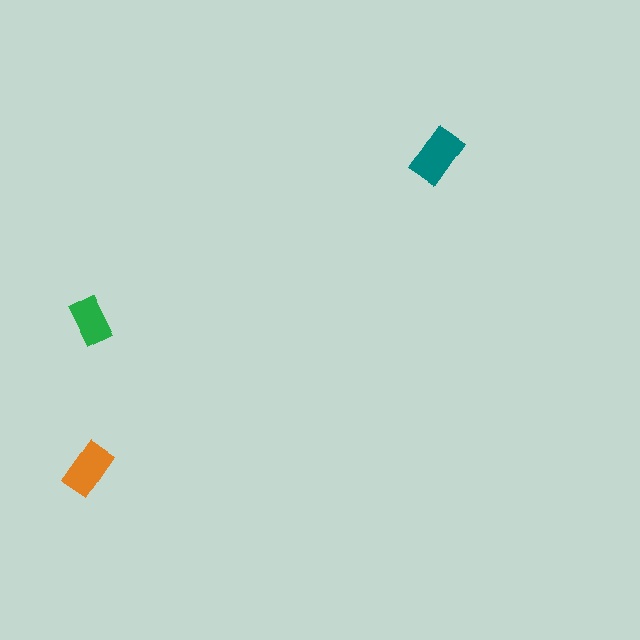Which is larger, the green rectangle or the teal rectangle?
The teal one.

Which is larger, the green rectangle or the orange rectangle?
The orange one.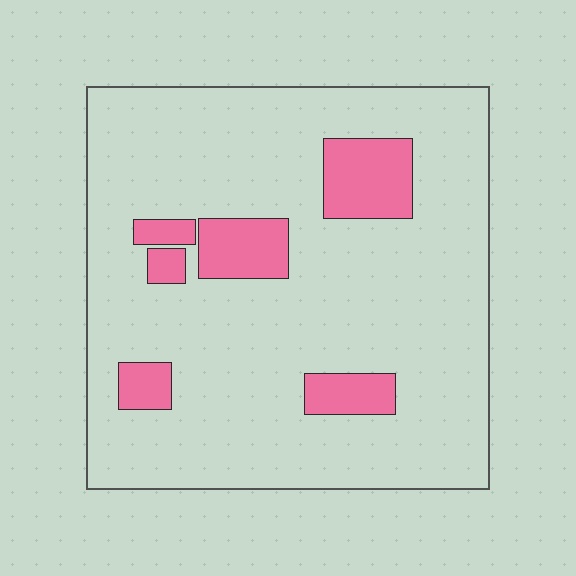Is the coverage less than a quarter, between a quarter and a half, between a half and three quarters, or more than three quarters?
Less than a quarter.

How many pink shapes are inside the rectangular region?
6.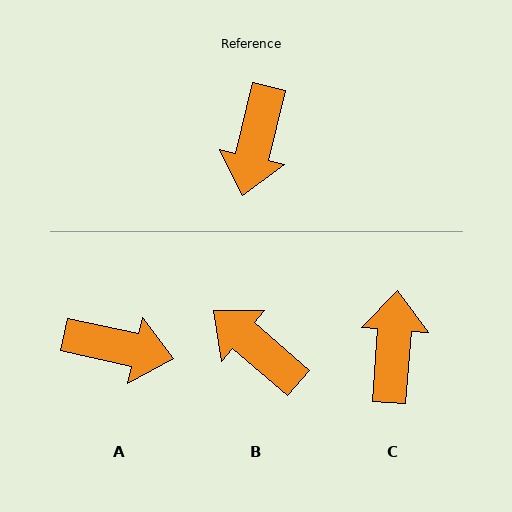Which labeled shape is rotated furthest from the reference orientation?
C, about 171 degrees away.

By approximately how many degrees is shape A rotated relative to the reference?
Approximately 91 degrees counter-clockwise.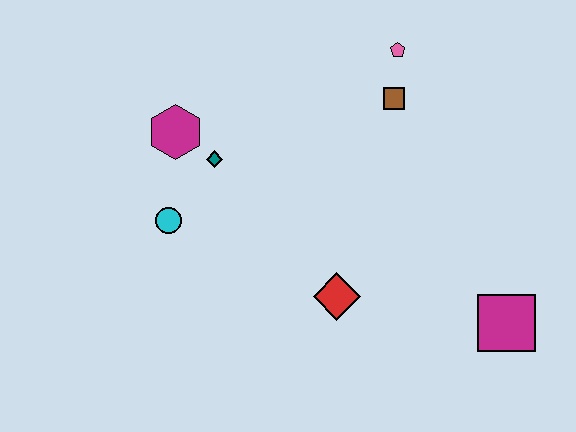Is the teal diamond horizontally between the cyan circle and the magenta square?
Yes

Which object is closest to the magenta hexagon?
The teal diamond is closest to the magenta hexagon.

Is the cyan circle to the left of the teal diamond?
Yes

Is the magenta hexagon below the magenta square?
No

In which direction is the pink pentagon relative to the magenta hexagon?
The pink pentagon is to the right of the magenta hexagon.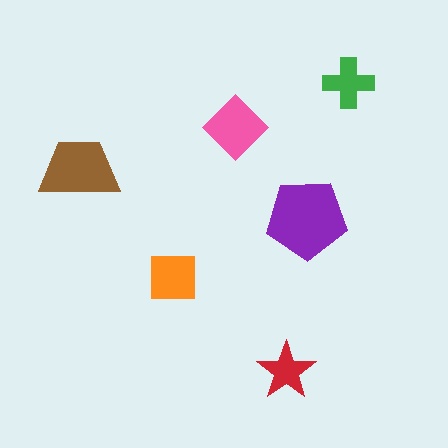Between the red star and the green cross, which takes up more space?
The green cross.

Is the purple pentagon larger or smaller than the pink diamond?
Larger.